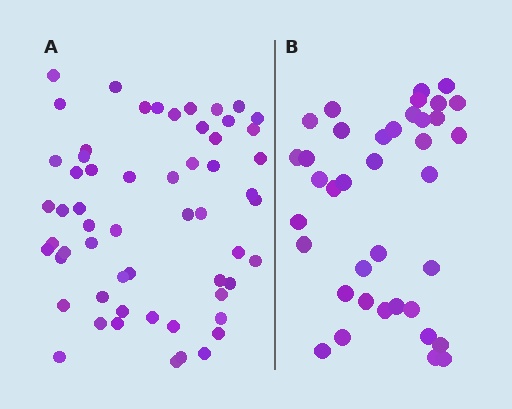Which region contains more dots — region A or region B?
Region A (the left region) has more dots.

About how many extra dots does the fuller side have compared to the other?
Region A has approximately 20 more dots than region B.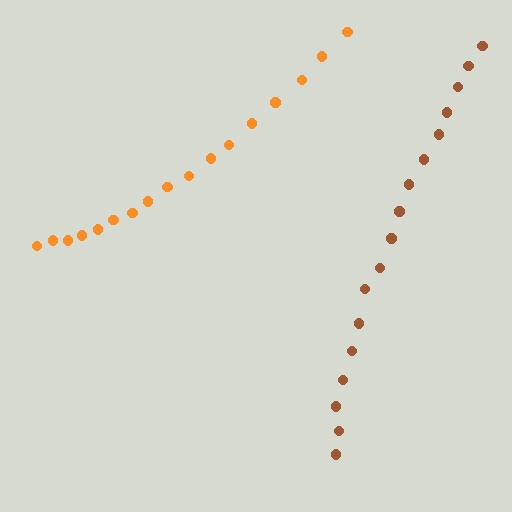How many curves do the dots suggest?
There are 2 distinct paths.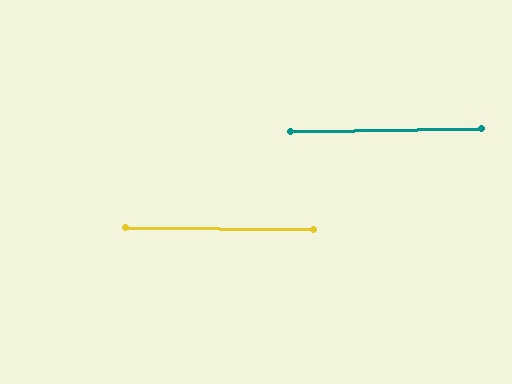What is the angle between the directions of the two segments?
Approximately 2 degrees.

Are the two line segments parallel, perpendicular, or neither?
Parallel — their directions differ by only 1.7°.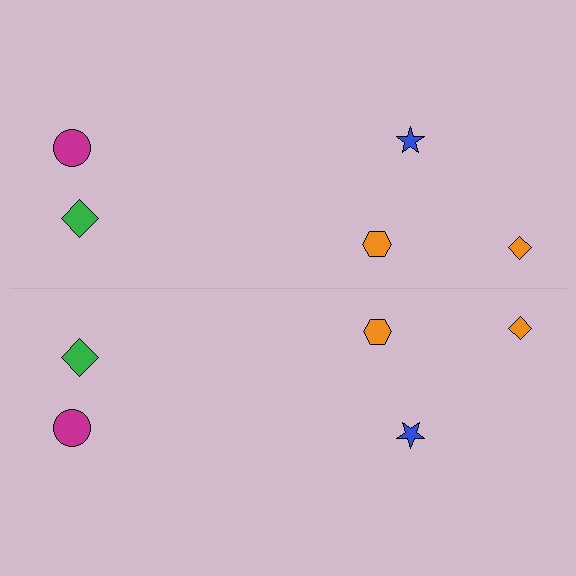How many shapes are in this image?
There are 10 shapes in this image.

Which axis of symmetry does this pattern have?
The pattern has a horizontal axis of symmetry running through the center of the image.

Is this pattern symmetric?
Yes, this pattern has bilateral (reflection) symmetry.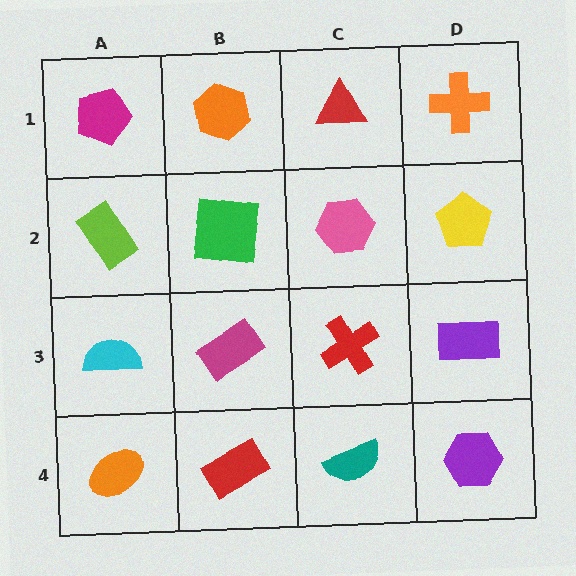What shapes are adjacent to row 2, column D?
An orange cross (row 1, column D), a purple rectangle (row 3, column D), a pink hexagon (row 2, column C).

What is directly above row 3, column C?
A pink hexagon.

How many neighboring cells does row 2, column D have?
3.